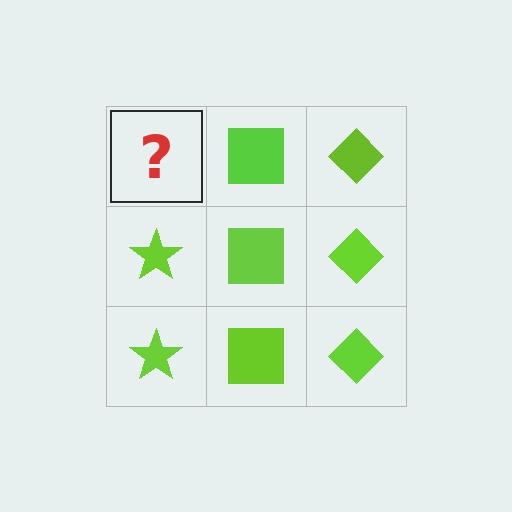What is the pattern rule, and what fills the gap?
The rule is that each column has a consistent shape. The gap should be filled with a lime star.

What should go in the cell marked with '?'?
The missing cell should contain a lime star.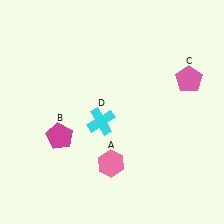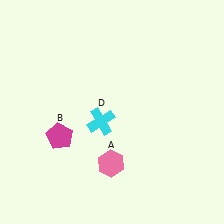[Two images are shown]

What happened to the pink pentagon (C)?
The pink pentagon (C) was removed in Image 2. It was in the top-right area of Image 1.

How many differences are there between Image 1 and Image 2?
There is 1 difference between the two images.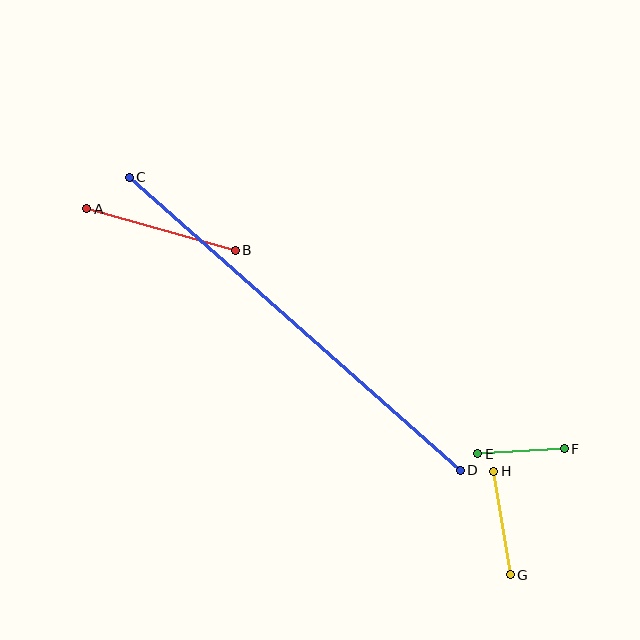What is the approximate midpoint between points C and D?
The midpoint is at approximately (295, 324) pixels.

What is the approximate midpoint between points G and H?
The midpoint is at approximately (502, 523) pixels.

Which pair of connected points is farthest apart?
Points C and D are farthest apart.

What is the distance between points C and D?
The distance is approximately 442 pixels.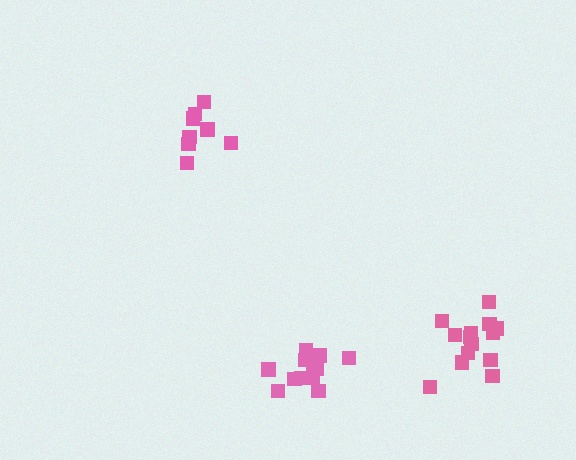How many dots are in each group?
Group 1: 12 dots, Group 2: 14 dots, Group 3: 8 dots (34 total).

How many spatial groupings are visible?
There are 3 spatial groupings.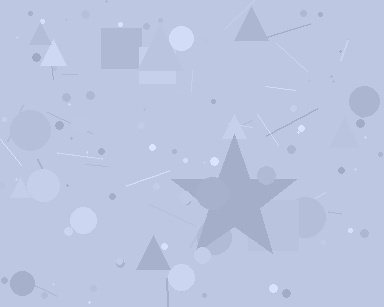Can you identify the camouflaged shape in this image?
The camouflaged shape is a star.